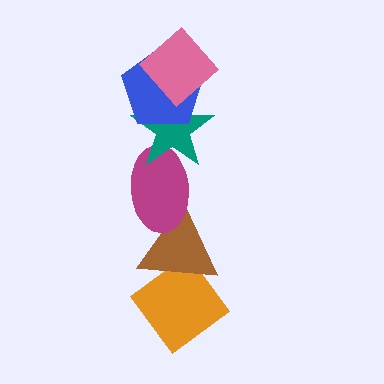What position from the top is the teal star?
The teal star is 3rd from the top.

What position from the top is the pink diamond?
The pink diamond is 1st from the top.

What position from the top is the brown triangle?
The brown triangle is 5th from the top.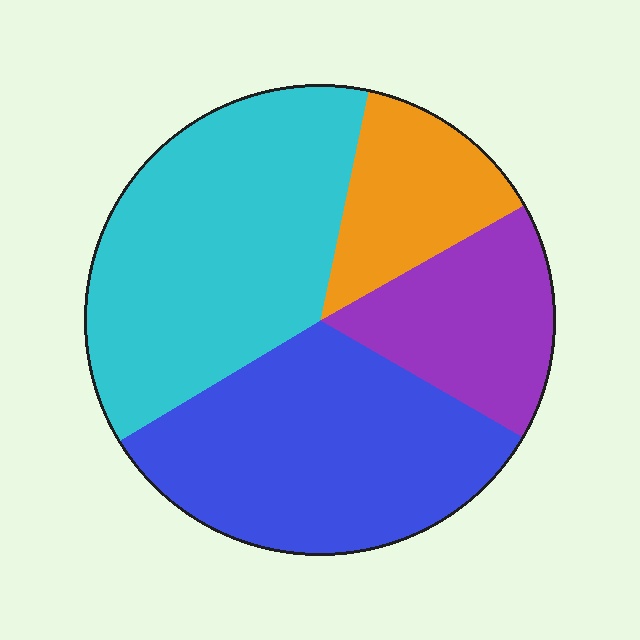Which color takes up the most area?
Cyan, at roughly 35%.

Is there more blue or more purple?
Blue.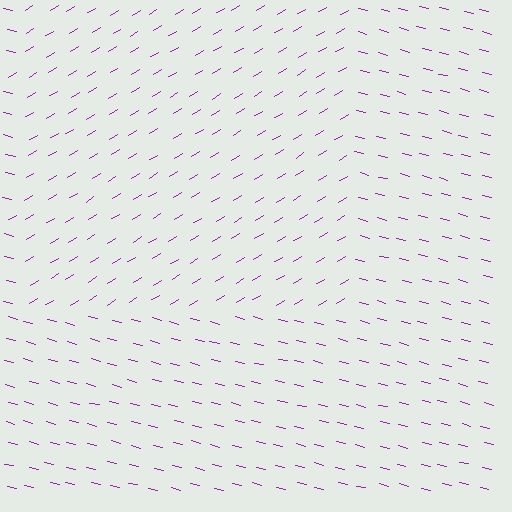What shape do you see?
I see a rectangle.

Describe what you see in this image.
The image is filled with small purple line segments. A rectangle region in the image has lines oriented differently from the surrounding lines, creating a visible texture boundary.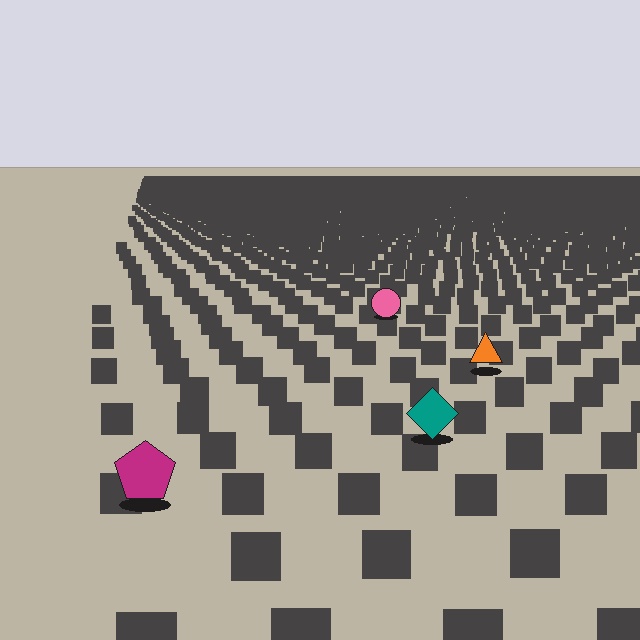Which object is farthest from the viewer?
The pink circle is farthest from the viewer. It appears smaller and the ground texture around it is denser.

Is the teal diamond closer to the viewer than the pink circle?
Yes. The teal diamond is closer — you can tell from the texture gradient: the ground texture is coarser near it.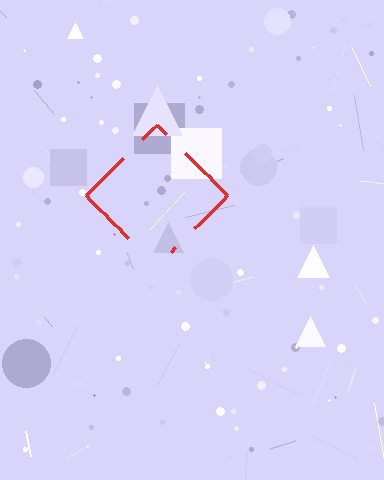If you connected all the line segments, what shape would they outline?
They would outline a diamond.